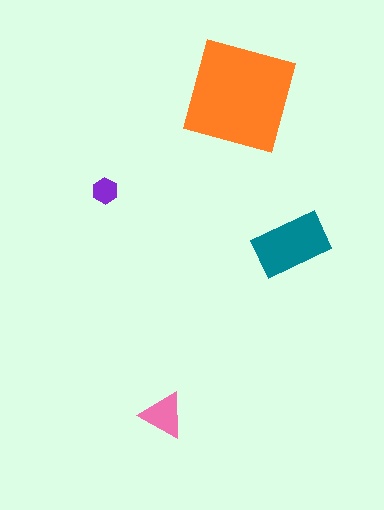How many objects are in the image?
There are 4 objects in the image.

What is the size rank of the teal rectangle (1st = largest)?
2nd.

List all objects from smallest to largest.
The purple hexagon, the pink triangle, the teal rectangle, the orange square.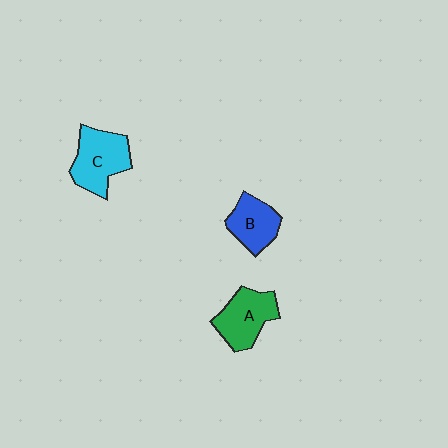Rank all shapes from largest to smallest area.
From largest to smallest: C (cyan), A (green), B (blue).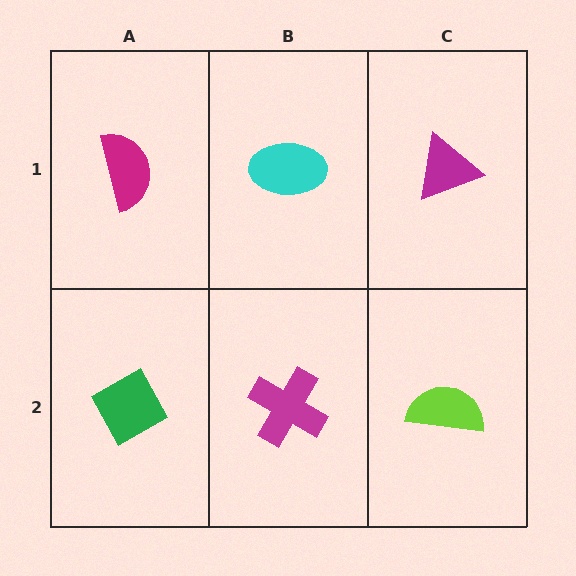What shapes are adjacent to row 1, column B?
A magenta cross (row 2, column B), a magenta semicircle (row 1, column A), a magenta triangle (row 1, column C).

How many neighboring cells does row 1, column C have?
2.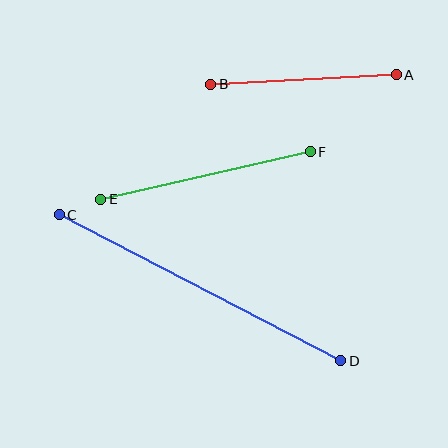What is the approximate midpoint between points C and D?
The midpoint is at approximately (200, 288) pixels.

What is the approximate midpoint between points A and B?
The midpoint is at approximately (304, 80) pixels.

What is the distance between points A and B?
The distance is approximately 186 pixels.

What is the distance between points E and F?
The distance is approximately 215 pixels.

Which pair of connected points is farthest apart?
Points C and D are farthest apart.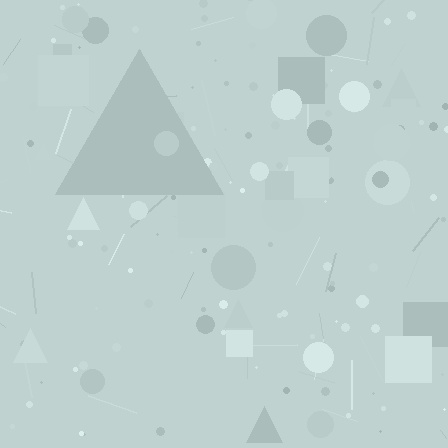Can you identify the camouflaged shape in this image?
The camouflaged shape is a triangle.